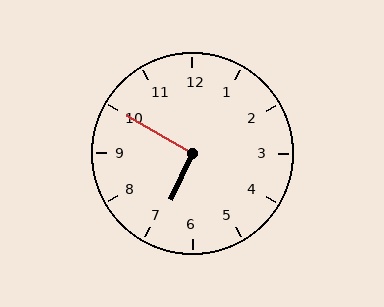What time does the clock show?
6:50.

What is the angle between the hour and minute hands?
Approximately 95 degrees.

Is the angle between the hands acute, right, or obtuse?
It is right.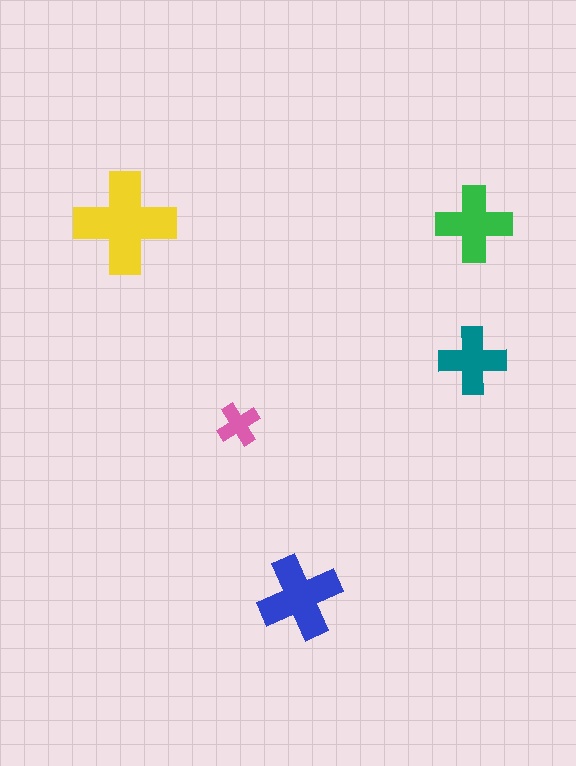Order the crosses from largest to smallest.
the yellow one, the blue one, the green one, the teal one, the pink one.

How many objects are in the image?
There are 5 objects in the image.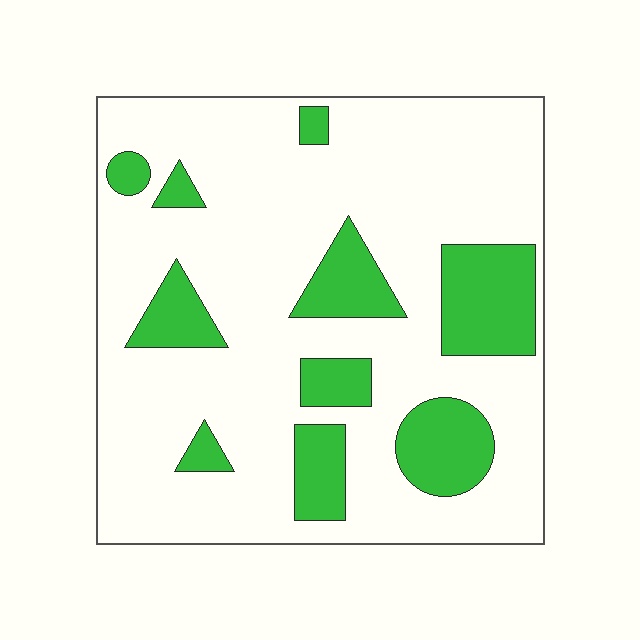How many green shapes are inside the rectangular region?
10.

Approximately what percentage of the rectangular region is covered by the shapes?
Approximately 20%.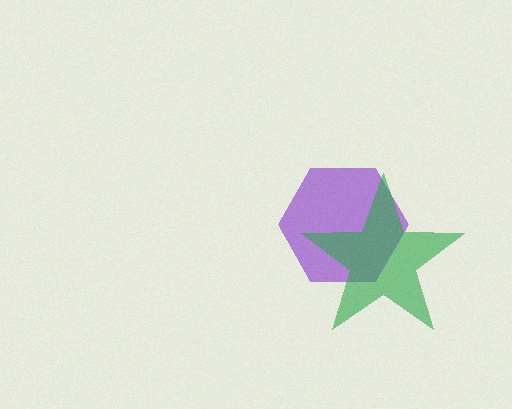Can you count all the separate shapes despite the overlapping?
Yes, there are 2 separate shapes.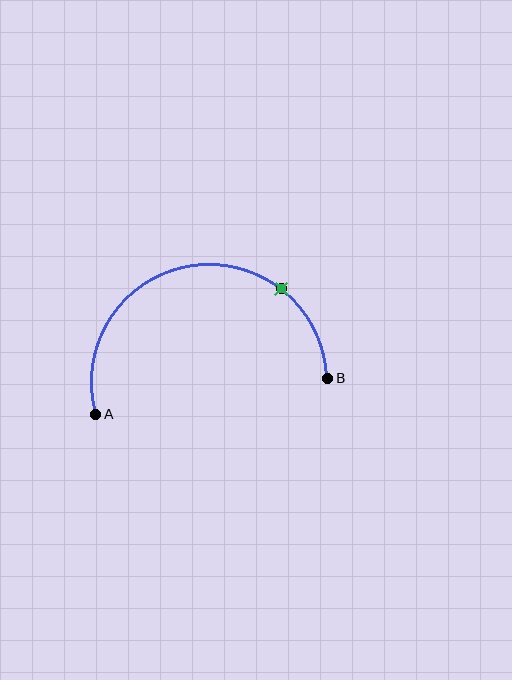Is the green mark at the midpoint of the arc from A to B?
No. The green mark lies on the arc but is closer to endpoint B. The arc midpoint would be at the point on the curve equidistant along the arc from both A and B.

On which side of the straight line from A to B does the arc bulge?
The arc bulges above the straight line connecting A and B.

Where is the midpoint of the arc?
The arc midpoint is the point on the curve farthest from the straight line joining A and B. It sits above that line.